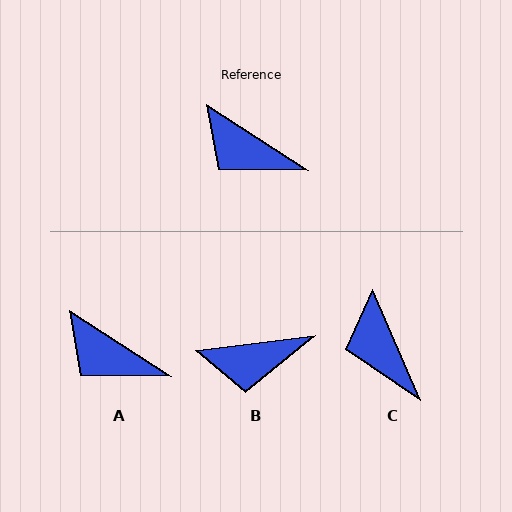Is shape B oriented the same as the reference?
No, it is off by about 40 degrees.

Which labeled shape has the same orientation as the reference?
A.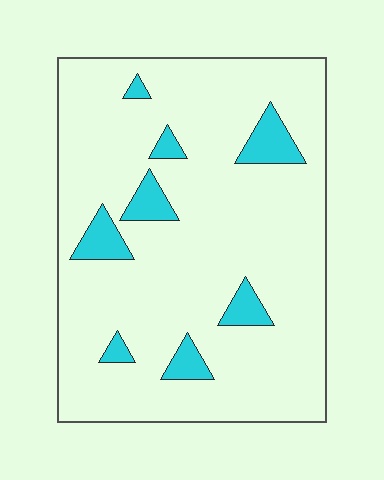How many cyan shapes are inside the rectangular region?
8.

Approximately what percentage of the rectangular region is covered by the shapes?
Approximately 10%.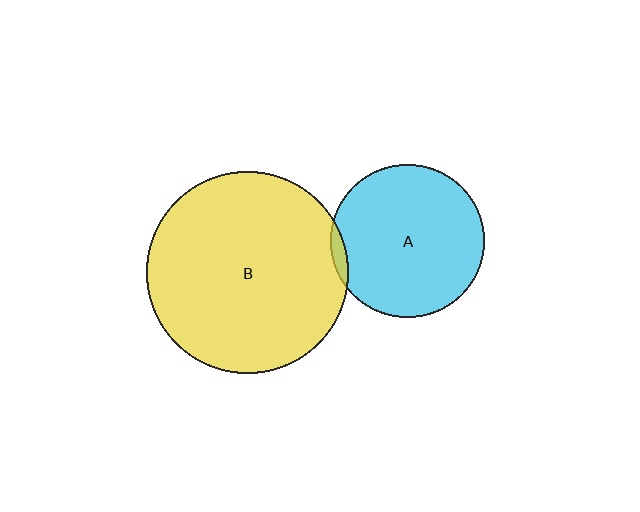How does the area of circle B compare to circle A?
Approximately 1.7 times.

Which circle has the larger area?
Circle B (yellow).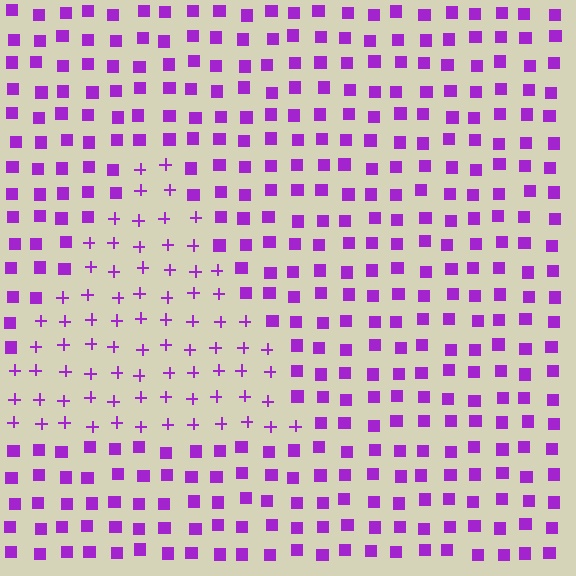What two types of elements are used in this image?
The image uses plus signs inside the triangle region and squares outside it.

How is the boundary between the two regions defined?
The boundary is defined by a change in element shape: plus signs inside vs. squares outside. All elements share the same color and spacing.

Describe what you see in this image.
The image is filled with small purple elements arranged in a uniform grid. A triangle-shaped region contains plus signs, while the surrounding area contains squares. The boundary is defined purely by the change in element shape.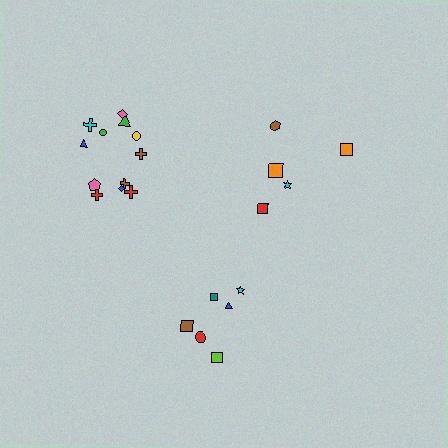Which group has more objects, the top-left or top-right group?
The top-left group.